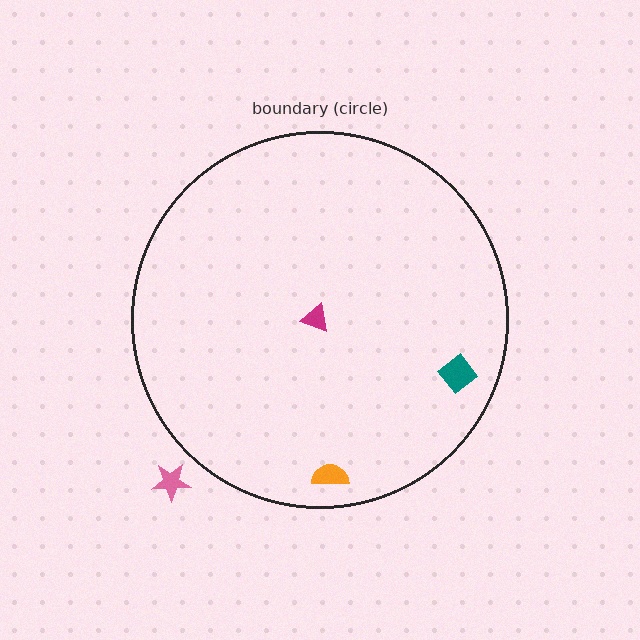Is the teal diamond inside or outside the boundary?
Inside.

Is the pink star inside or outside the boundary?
Outside.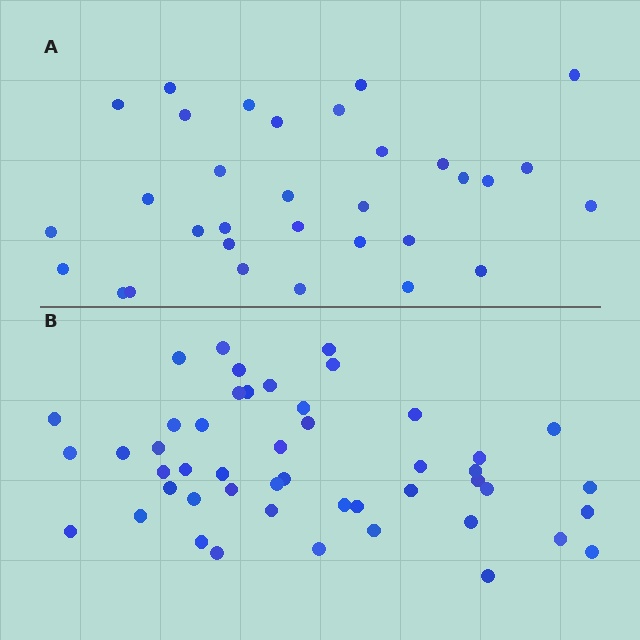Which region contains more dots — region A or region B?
Region B (the bottom region) has more dots.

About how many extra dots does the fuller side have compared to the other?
Region B has approximately 15 more dots than region A.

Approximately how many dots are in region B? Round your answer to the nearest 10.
About 50 dots. (The exact count is 48, which rounds to 50.)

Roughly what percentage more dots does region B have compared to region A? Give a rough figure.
About 50% more.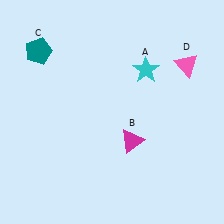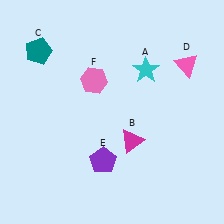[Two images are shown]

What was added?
A purple pentagon (E), a pink hexagon (F) were added in Image 2.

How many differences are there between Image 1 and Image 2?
There are 2 differences between the two images.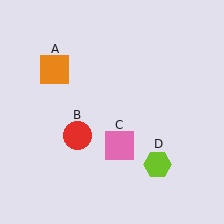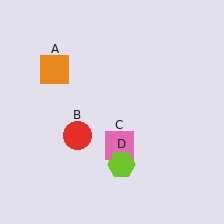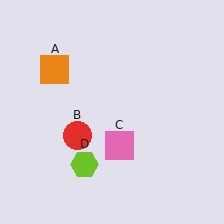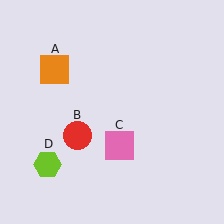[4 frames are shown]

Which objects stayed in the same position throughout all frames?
Orange square (object A) and red circle (object B) and pink square (object C) remained stationary.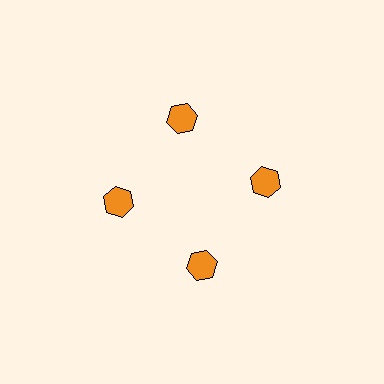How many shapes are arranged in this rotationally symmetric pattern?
There are 4 shapes, arranged in 4 groups of 1.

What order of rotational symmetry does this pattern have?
This pattern has 4-fold rotational symmetry.